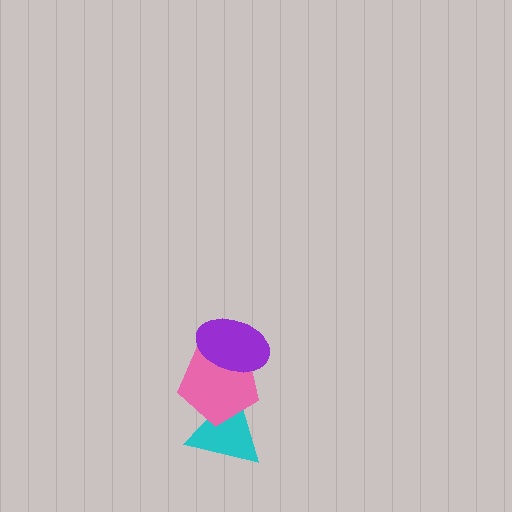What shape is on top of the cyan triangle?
The pink pentagon is on top of the cyan triangle.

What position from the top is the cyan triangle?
The cyan triangle is 3rd from the top.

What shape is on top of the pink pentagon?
The purple ellipse is on top of the pink pentagon.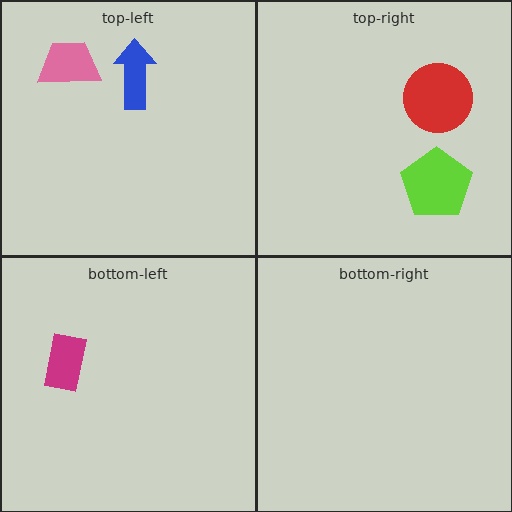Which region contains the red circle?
The top-right region.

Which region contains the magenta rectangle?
The bottom-left region.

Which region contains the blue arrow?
The top-left region.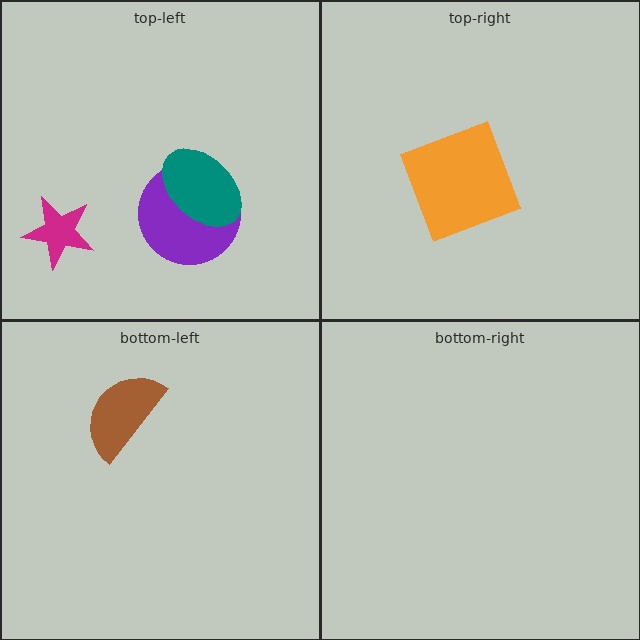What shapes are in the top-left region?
The purple circle, the teal ellipse, the magenta star.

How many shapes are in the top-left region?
3.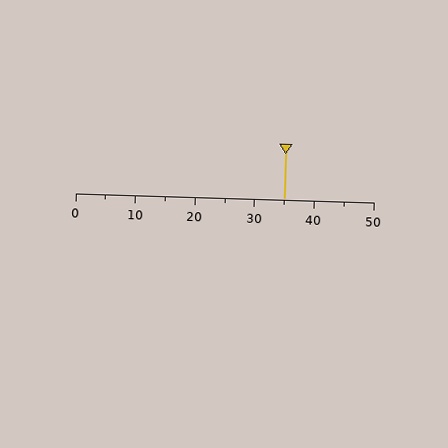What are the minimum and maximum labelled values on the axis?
The axis runs from 0 to 50.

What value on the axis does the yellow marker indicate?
The marker indicates approximately 35.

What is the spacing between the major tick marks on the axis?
The major ticks are spaced 10 apart.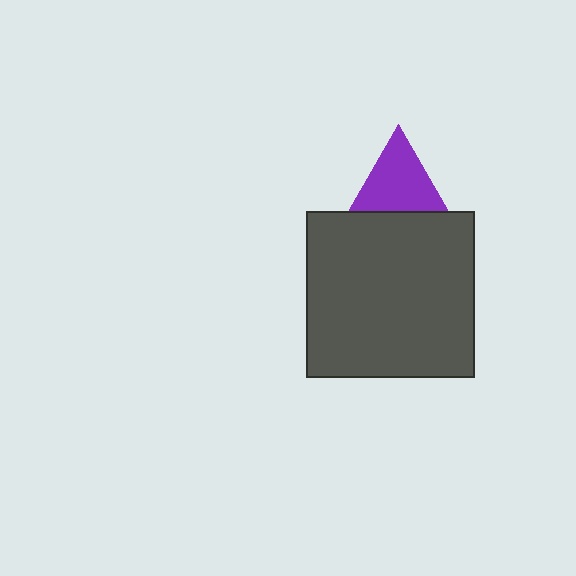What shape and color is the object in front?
The object in front is a dark gray rectangle.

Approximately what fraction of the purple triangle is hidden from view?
Roughly 48% of the purple triangle is hidden behind the dark gray rectangle.